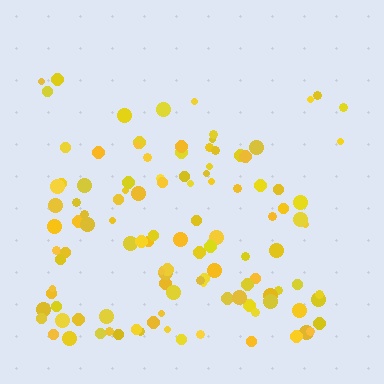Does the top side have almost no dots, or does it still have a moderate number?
Still a moderate number, just noticeably fewer than the bottom.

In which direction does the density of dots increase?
From top to bottom, with the bottom side densest.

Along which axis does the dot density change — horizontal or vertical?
Vertical.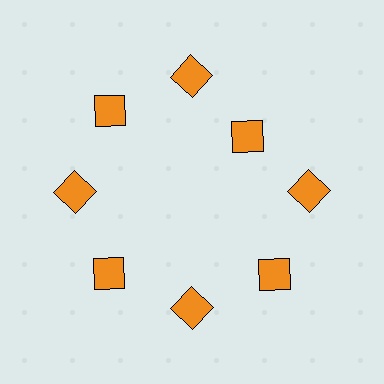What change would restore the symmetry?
The symmetry would be restored by moving it outward, back onto the ring so that all 8 squares sit at equal angles and equal distance from the center.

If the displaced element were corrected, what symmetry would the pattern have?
It would have 8-fold rotational symmetry — the pattern would map onto itself every 45 degrees.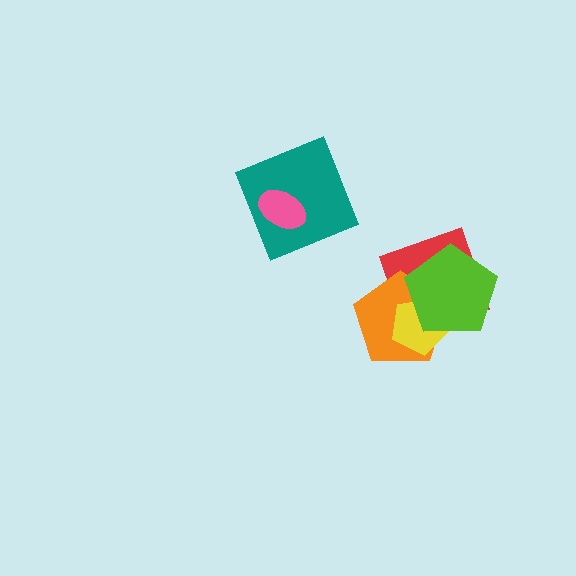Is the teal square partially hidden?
Yes, it is partially covered by another shape.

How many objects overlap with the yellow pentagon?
3 objects overlap with the yellow pentagon.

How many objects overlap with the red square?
3 objects overlap with the red square.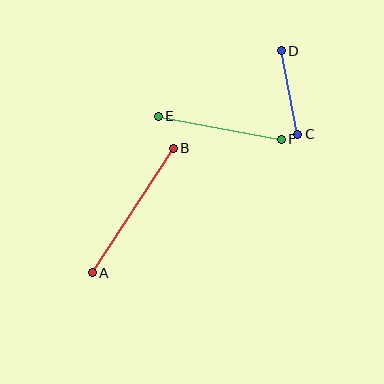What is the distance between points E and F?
The distance is approximately 125 pixels.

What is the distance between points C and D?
The distance is approximately 85 pixels.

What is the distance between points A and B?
The distance is approximately 148 pixels.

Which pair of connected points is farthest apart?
Points A and B are farthest apart.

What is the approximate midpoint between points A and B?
The midpoint is at approximately (133, 211) pixels.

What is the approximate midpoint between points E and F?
The midpoint is at approximately (220, 128) pixels.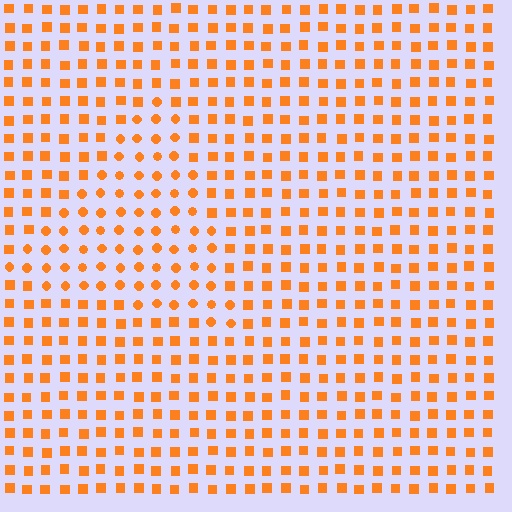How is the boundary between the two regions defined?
The boundary is defined by a change in element shape: circles inside vs. squares outside. All elements share the same color and spacing.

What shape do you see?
I see a triangle.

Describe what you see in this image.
The image is filled with small orange elements arranged in a uniform grid. A triangle-shaped region contains circles, while the surrounding area contains squares. The boundary is defined purely by the change in element shape.